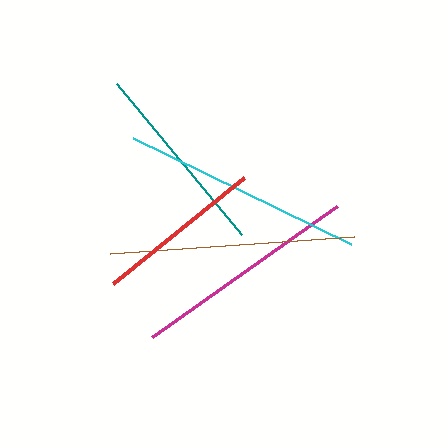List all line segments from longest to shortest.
From longest to shortest: brown, cyan, magenta, teal, red.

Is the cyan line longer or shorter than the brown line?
The brown line is longer than the cyan line.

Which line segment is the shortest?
The red line is the shortest at approximately 168 pixels.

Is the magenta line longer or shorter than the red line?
The magenta line is longer than the red line.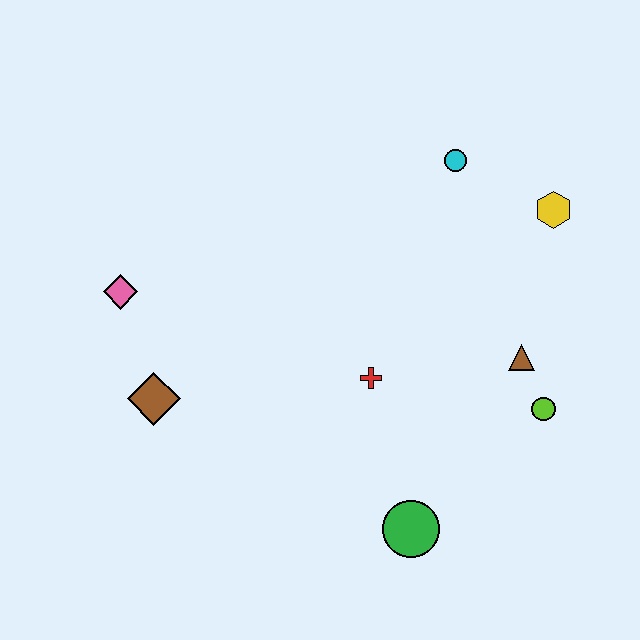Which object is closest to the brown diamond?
The pink diamond is closest to the brown diamond.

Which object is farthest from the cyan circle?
The brown diamond is farthest from the cyan circle.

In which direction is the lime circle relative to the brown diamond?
The lime circle is to the right of the brown diamond.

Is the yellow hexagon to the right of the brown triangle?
Yes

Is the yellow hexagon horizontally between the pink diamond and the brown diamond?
No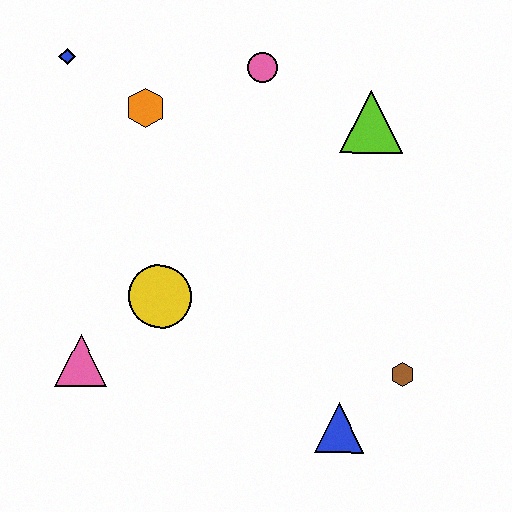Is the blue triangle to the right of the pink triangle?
Yes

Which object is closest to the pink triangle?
The yellow circle is closest to the pink triangle.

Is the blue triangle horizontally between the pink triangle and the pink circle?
No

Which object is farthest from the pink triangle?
The lime triangle is farthest from the pink triangle.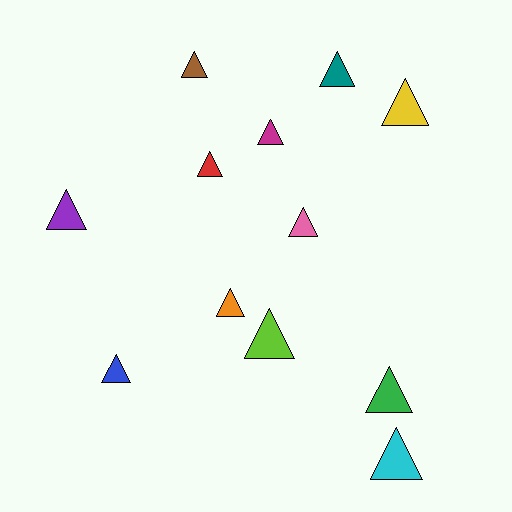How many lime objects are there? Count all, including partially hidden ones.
There is 1 lime object.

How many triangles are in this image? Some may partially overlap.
There are 12 triangles.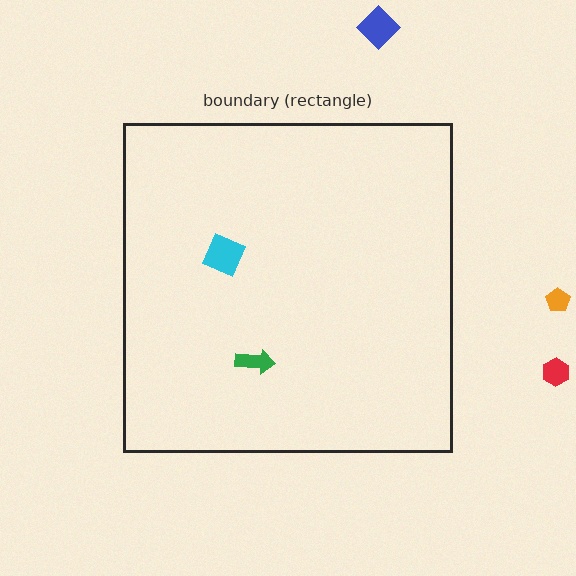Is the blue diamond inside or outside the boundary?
Outside.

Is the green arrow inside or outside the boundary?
Inside.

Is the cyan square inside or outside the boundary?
Inside.